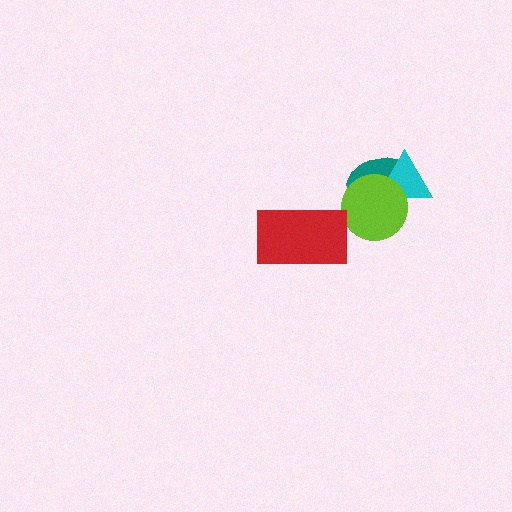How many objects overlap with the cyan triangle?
2 objects overlap with the cyan triangle.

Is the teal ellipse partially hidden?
Yes, it is partially covered by another shape.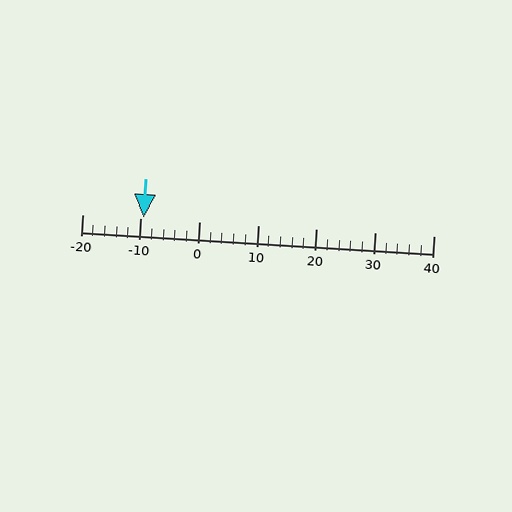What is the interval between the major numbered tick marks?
The major tick marks are spaced 10 units apart.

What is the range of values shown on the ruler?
The ruler shows values from -20 to 40.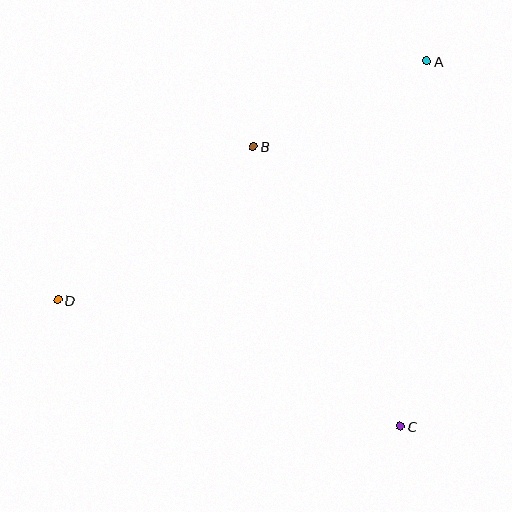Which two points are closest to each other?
Points A and B are closest to each other.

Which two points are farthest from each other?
Points A and D are farthest from each other.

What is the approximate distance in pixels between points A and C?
The distance between A and C is approximately 366 pixels.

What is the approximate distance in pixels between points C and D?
The distance between C and D is approximately 365 pixels.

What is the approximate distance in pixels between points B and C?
The distance between B and C is approximately 316 pixels.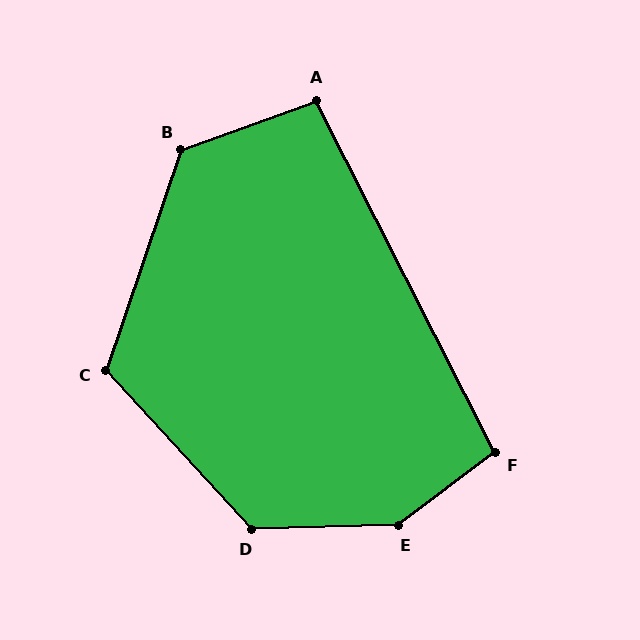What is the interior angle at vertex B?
Approximately 129 degrees (obtuse).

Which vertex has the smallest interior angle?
A, at approximately 97 degrees.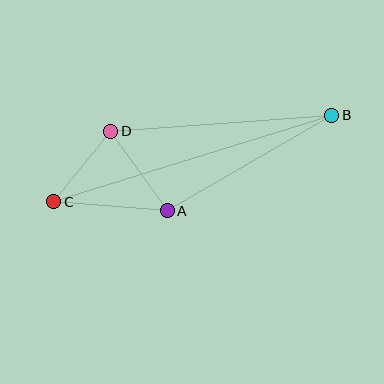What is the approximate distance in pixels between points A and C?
The distance between A and C is approximately 114 pixels.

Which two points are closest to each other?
Points C and D are closest to each other.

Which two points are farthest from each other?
Points B and C are farthest from each other.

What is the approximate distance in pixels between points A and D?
The distance between A and D is approximately 97 pixels.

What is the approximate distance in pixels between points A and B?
The distance between A and B is approximately 190 pixels.